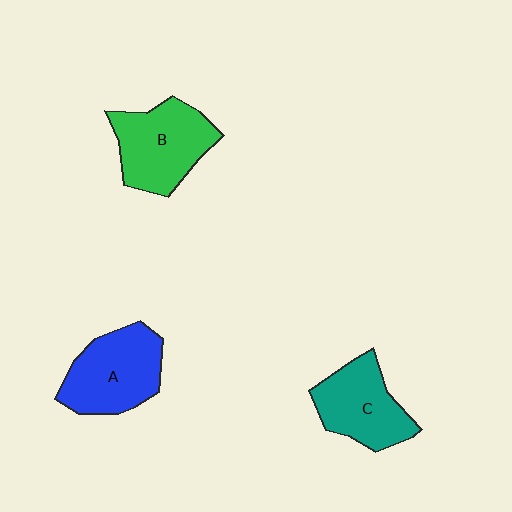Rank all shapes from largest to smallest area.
From largest to smallest: B (green), A (blue), C (teal).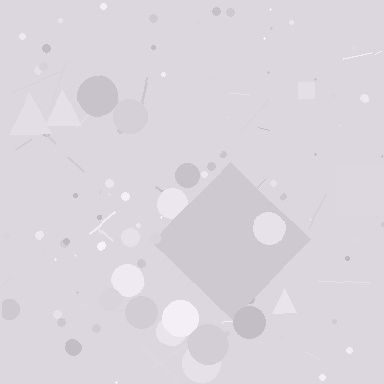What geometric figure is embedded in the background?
A diamond is embedded in the background.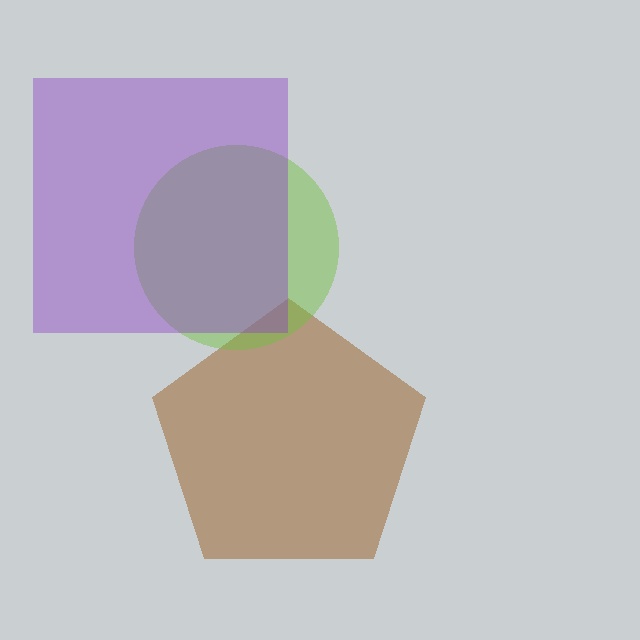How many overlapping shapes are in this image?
There are 3 overlapping shapes in the image.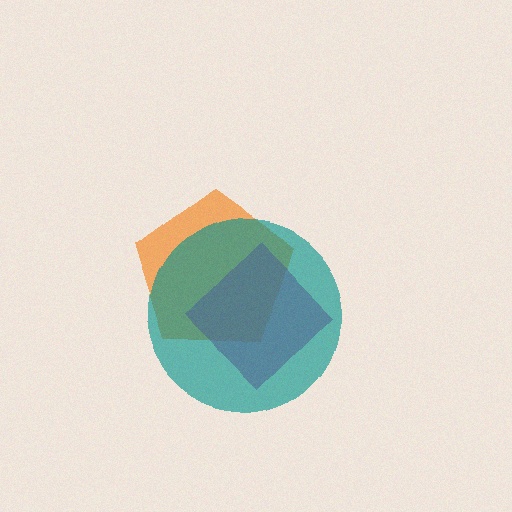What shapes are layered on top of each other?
The layered shapes are: an orange pentagon, a magenta diamond, a teal circle.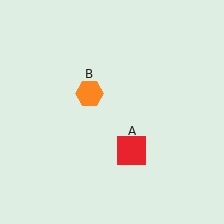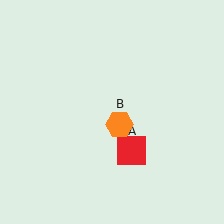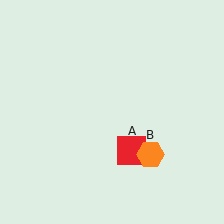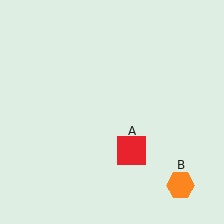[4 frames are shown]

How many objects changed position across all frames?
1 object changed position: orange hexagon (object B).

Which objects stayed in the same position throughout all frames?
Red square (object A) remained stationary.